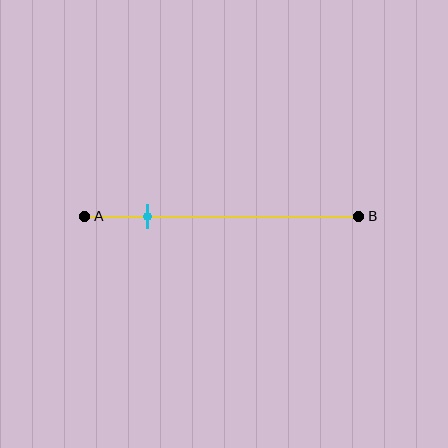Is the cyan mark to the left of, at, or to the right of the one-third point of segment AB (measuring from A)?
The cyan mark is to the left of the one-third point of segment AB.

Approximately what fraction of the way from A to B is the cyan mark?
The cyan mark is approximately 25% of the way from A to B.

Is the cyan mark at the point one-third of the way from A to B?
No, the mark is at about 25% from A, not at the 33% one-third point.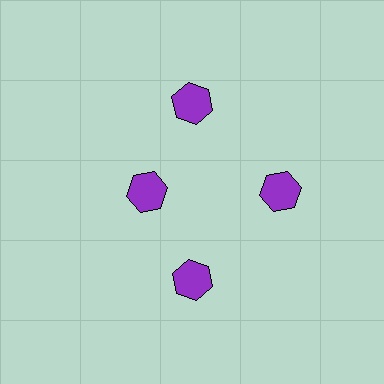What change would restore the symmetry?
The symmetry would be restored by moving it outward, back onto the ring so that all 4 hexagons sit at equal angles and equal distance from the center.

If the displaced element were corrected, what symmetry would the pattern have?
It would have 4-fold rotational symmetry — the pattern would map onto itself every 90 degrees.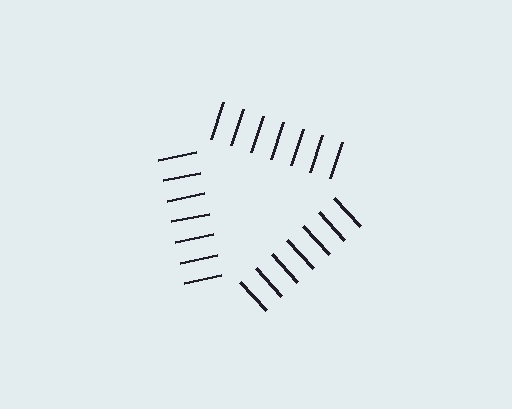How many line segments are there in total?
21 — 7 along each of the 3 edges.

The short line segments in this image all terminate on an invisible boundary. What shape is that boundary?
An illusory triangle — the line segments terminate on its edges but no continuous stroke is drawn.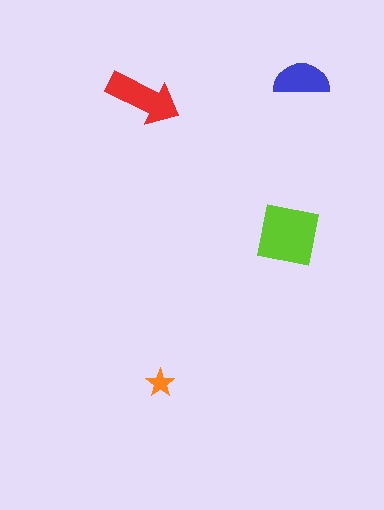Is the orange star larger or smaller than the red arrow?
Smaller.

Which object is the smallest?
The orange star.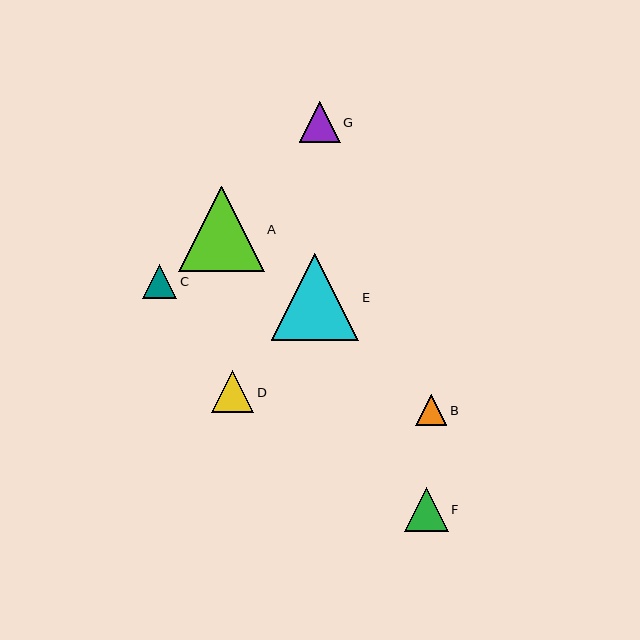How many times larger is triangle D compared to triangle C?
Triangle D is approximately 1.2 times the size of triangle C.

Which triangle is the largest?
Triangle E is the largest with a size of approximately 87 pixels.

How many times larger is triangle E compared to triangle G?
Triangle E is approximately 2.2 times the size of triangle G.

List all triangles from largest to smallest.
From largest to smallest: E, A, F, D, G, C, B.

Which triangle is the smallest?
Triangle B is the smallest with a size of approximately 31 pixels.